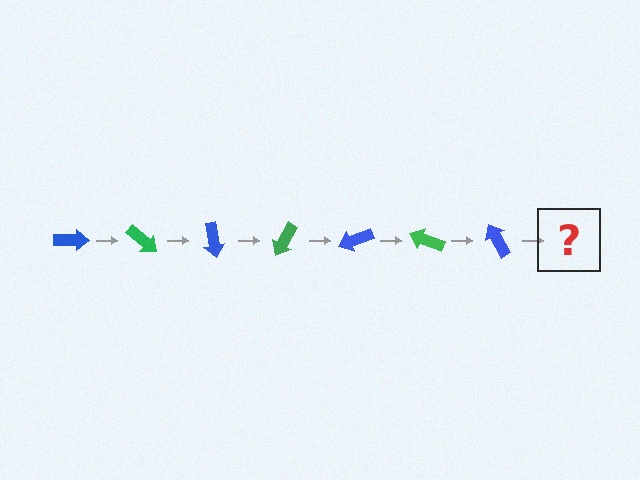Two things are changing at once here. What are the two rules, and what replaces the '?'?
The two rules are that it rotates 40 degrees each step and the color cycles through blue and green. The '?' should be a green arrow, rotated 280 degrees from the start.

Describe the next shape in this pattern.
It should be a green arrow, rotated 280 degrees from the start.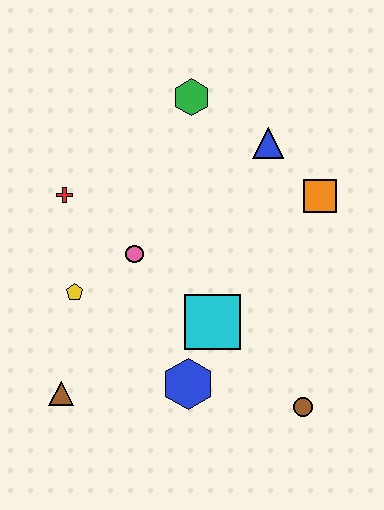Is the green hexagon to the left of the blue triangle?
Yes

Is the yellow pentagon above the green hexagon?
No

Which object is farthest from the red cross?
The brown circle is farthest from the red cross.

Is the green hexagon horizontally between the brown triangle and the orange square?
Yes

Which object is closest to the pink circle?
The yellow pentagon is closest to the pink circle.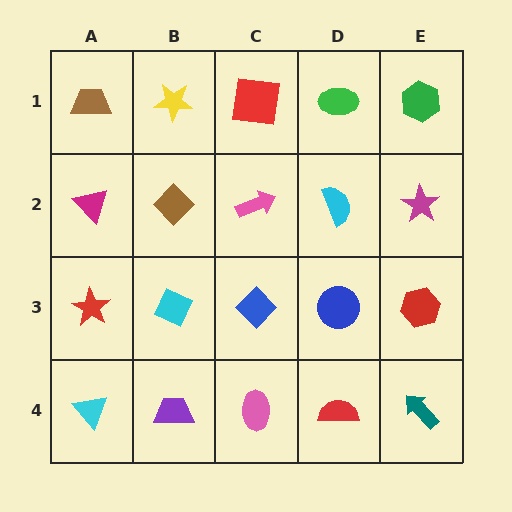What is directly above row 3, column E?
A magenta star.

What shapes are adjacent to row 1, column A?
A magenta triangle (row 2, column A), a yellow star (row 1, column B).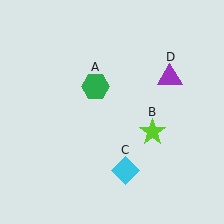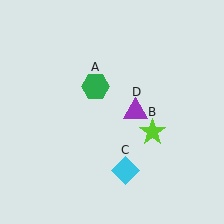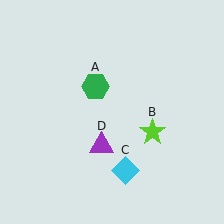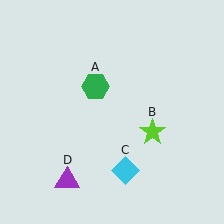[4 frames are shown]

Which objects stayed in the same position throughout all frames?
Green hexagon (object A) and lime star (object B) and cyan diamond (object C) remained stationary.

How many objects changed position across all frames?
1 object changed position: purple triangle (object D).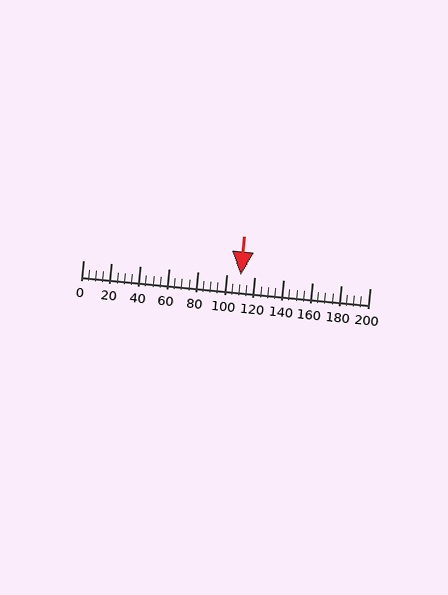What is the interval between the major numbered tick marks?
The major tick marks are spaced 20 units apart.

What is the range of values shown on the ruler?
The ruler shows values from 0 to 200.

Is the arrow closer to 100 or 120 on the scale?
The arrow is closer to 120.